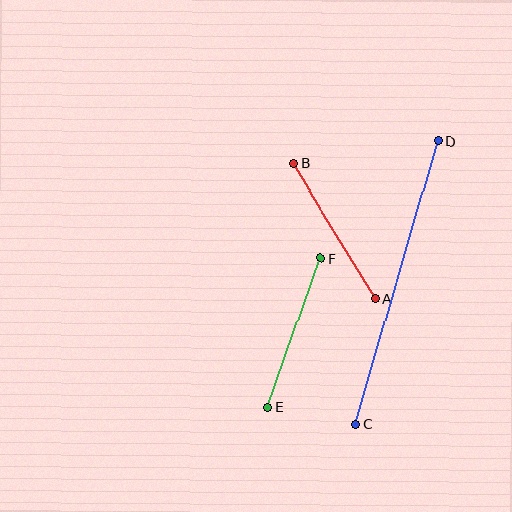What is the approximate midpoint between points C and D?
The midpoint is at approximately (397, 283) pixels.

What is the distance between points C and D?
The distance is approximately 295 pixels.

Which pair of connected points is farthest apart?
Points C and D are farthest apart.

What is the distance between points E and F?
The distance is approximately 158 pixels.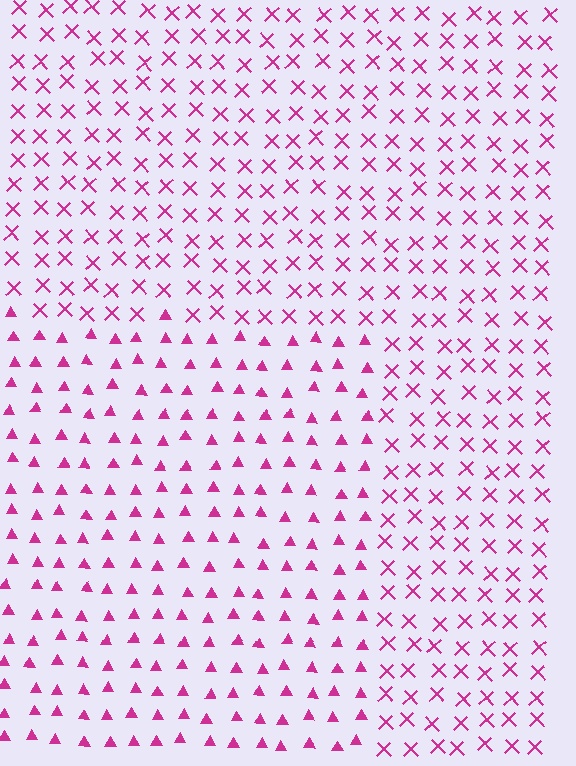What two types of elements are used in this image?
The image uses triangles inside the rectangle region and X marks outside it.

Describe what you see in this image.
The image is filled with small magenta elements arranged in a uniform grid. A rectangle-shaped region contains triangles, while the surrounding area contains X marks. The boundary is defined purely by the change in element shape.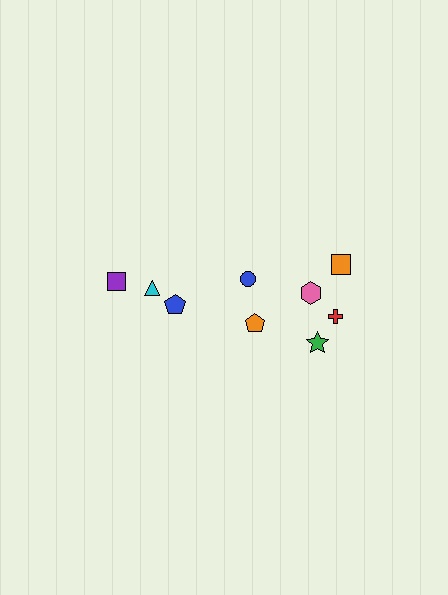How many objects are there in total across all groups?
There are 9 objects.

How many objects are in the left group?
There are 3 objects.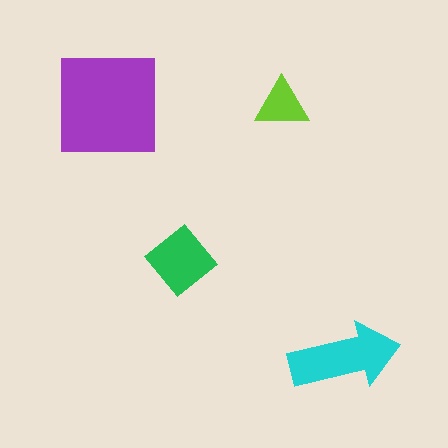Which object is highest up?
The purple square is topmost.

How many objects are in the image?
There are 4 objects in the image.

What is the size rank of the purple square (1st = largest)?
1st.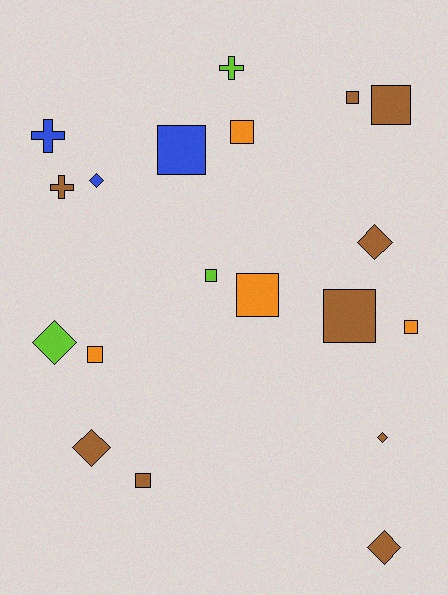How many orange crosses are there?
There are no orange crosses.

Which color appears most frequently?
Brown, with 9 objects.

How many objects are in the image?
There are 19 objects.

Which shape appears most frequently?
Square, with 10 objects.